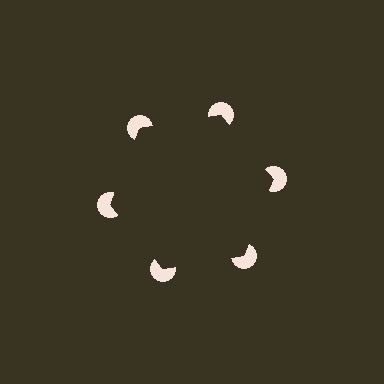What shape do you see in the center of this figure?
An illusory hexagon — its edges are inferred from the aligned wedge cuts in the pac-man discs, not physically drawn.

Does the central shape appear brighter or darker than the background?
It typically appears slightly darker than the background, even though no actual brightness change is drawn.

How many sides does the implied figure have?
6 sides.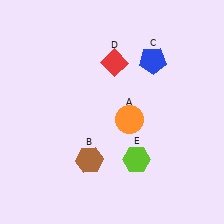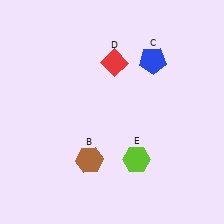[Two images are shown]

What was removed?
The orange circle (A) was removed in Image 2.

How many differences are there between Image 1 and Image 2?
There is 1 difference between the two images.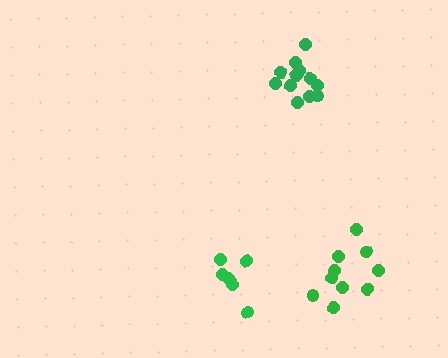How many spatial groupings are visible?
There are 3 spatial groupings.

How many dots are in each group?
Group 1: 12 dots, Group 2: 7 dots, Group 3: 10 dots (29 total).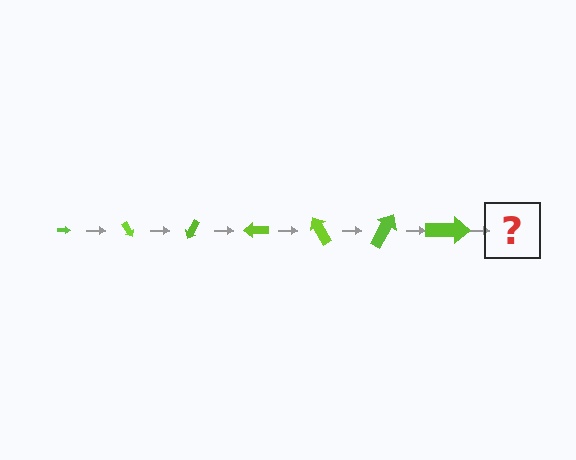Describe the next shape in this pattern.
It should be an arrow, larger than the previous one and rotated 420 degrees from the start.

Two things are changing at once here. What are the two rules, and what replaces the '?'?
The two rules are that the arrow grows larger each step and it rotates 60 degrees each step. The '?' should be an arrow, larger than the previous one and rotated 420 degrees from the start.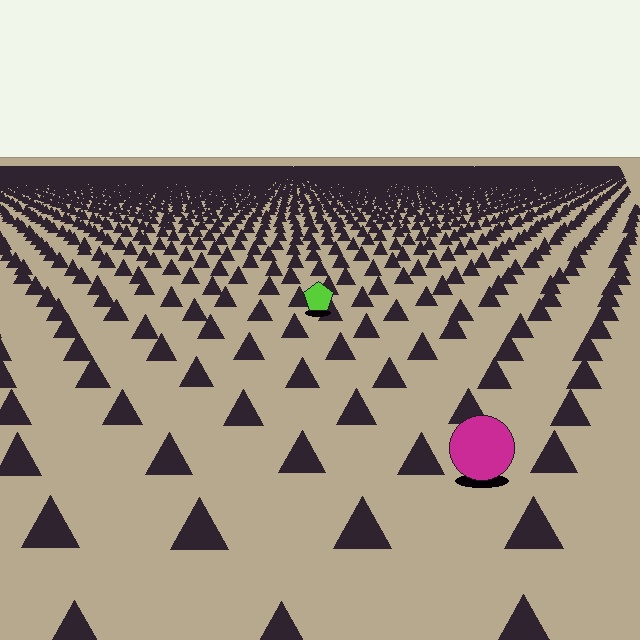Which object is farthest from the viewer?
The lime pentagon is farthest from the viewer. It appears smaller and the ground texture around it is denser.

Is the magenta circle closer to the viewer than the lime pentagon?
Yes. The magenta circle is closer — you can tell from the texture gradient: the ground texture is coarser near it.